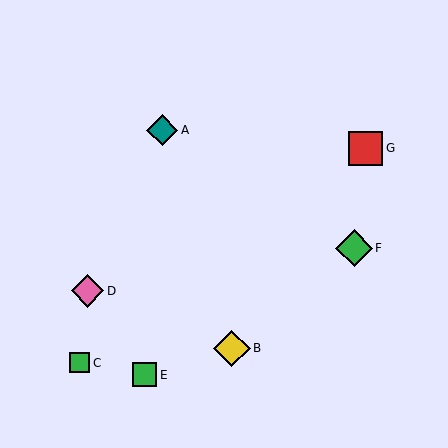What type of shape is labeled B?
Shape B is a yellow diamond.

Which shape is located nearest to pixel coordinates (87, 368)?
The green square (labeled C) at (79, 363) is nearest to that location.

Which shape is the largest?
The green diamond (labeled F) is the largest.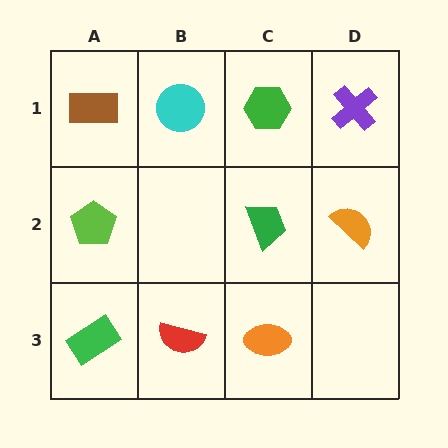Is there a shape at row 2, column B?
No, that cell is empty.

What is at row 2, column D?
An orange semicircle.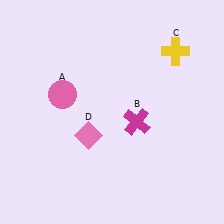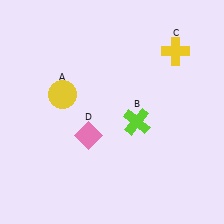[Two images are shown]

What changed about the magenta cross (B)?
In Image 1, B is magenta. In Image 2, it changed to lime.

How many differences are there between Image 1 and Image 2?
There are 2 differences between the two images.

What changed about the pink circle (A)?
In Image 1, A is pink. In Image 2, it changed to yellow.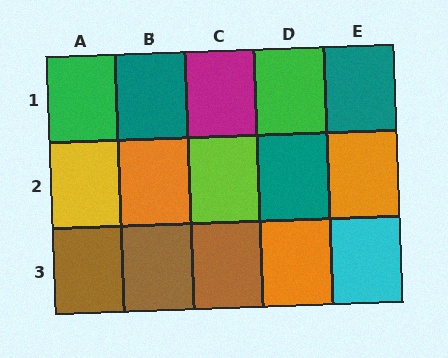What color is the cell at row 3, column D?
Orange.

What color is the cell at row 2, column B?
Orange.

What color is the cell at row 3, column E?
Cyan.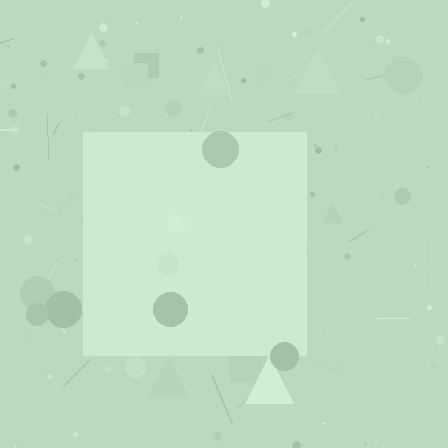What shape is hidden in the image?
A square is hidden in the image.